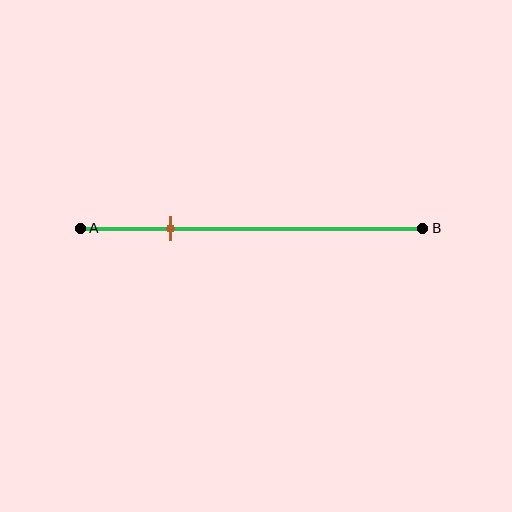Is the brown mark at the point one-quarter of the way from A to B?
Yes, the mark is approximately at the one-quarter point.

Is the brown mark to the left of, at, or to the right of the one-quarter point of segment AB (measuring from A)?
The brown mark is approximately at the one-quarter point of segment AB.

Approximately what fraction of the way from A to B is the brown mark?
The brown mark is approximately 25% of the way from A to B.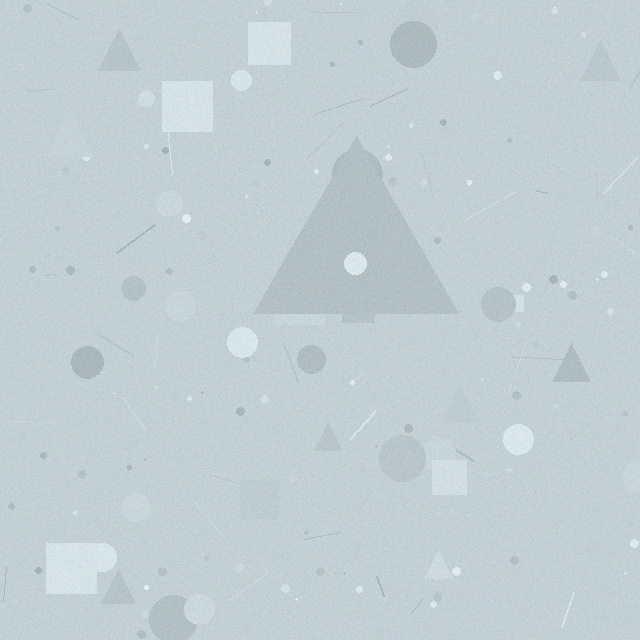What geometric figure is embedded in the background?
A triangle is embedded in the background.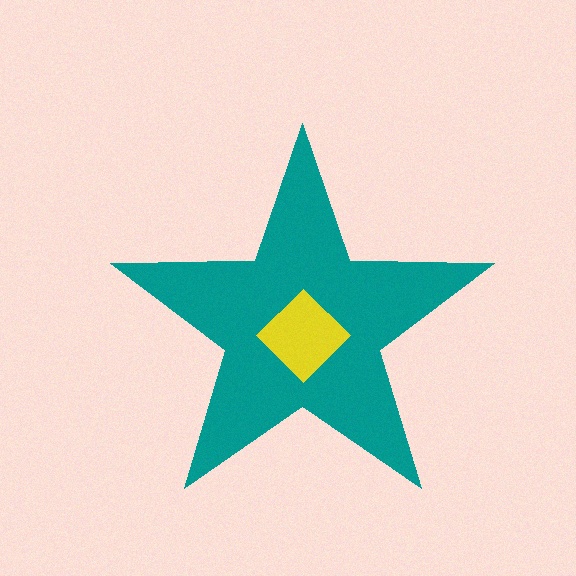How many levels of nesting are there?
2.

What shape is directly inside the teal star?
The yellow diamond.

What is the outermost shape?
The teal star.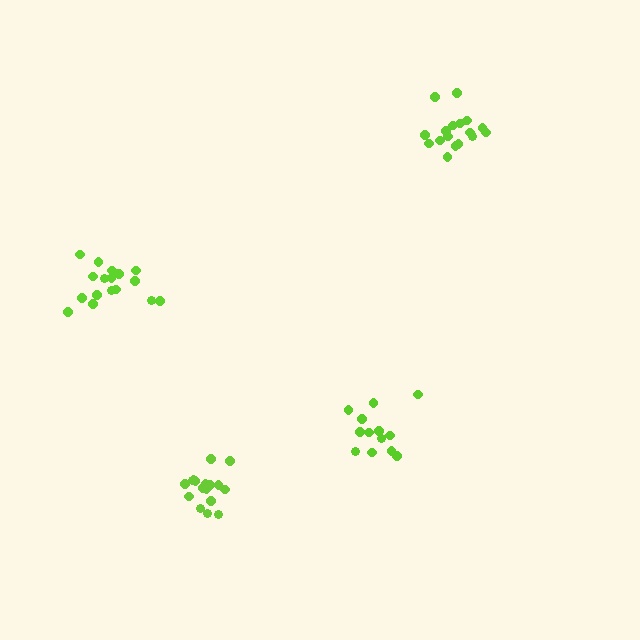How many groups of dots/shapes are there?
There are 4 groups.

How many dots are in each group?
Group 1: 13 dots, Group 2: 17 dots, Group 3: 18 dots, Group 4: 17 dots (65 total).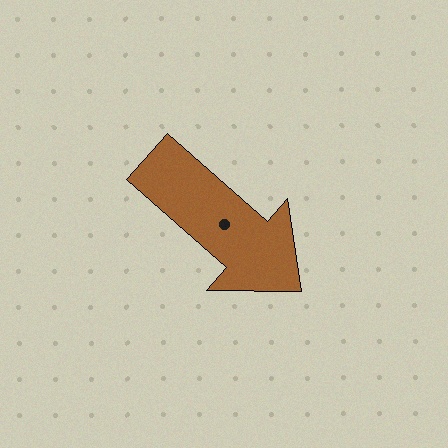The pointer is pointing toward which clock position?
Roughly 4 o'clock.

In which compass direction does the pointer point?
Southeast.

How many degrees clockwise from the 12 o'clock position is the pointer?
Approximately 131 degrees.